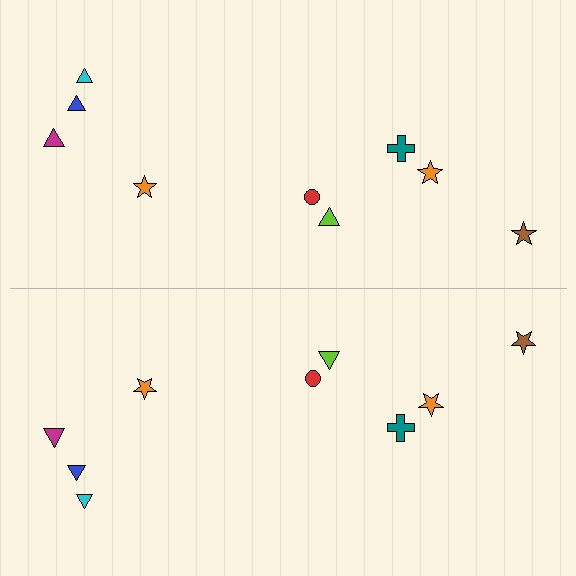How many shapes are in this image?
There are 18 shapes in this image.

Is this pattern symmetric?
Yes, this pattern has bilateral (reflection) symmetry.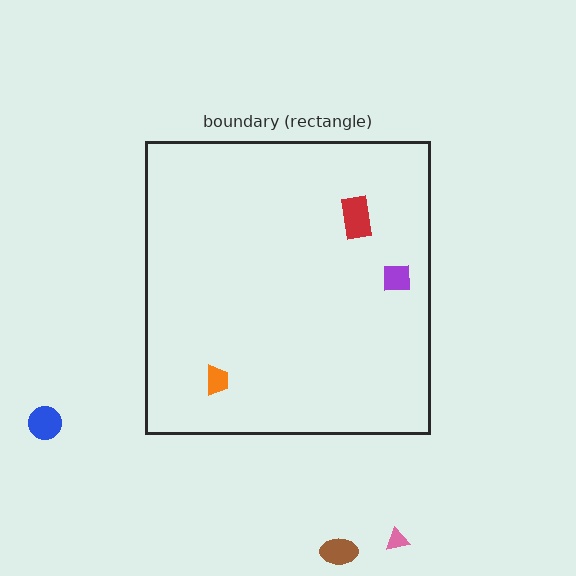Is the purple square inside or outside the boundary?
Inside.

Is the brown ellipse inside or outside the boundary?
Outside.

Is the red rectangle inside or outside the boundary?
Inside.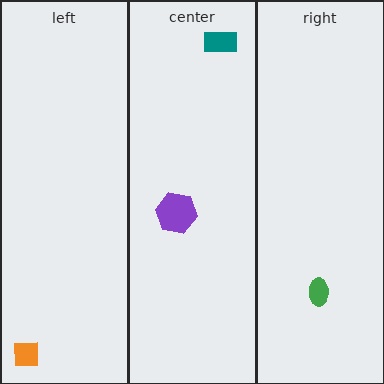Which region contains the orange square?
The left region.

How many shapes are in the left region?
1.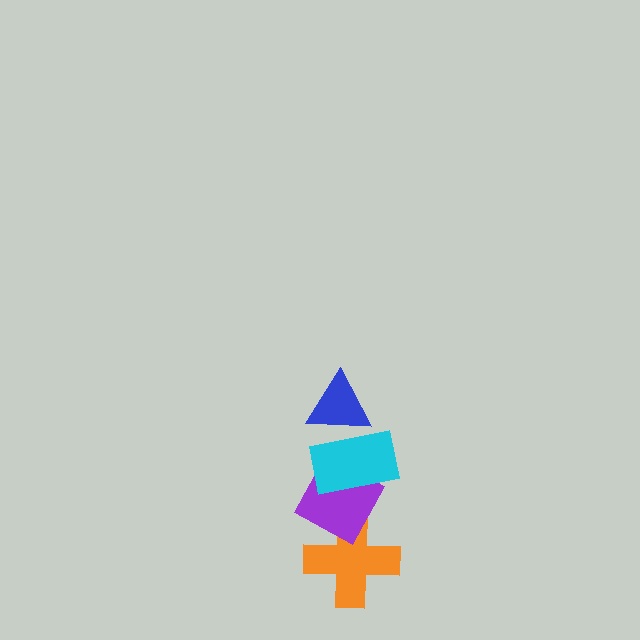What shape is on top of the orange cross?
The purple diamond is on top of the orange cross.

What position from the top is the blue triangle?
The blue triangle is 1st from the top.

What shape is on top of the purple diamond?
The cyan rectangle is on top of the purple diamond.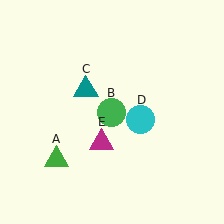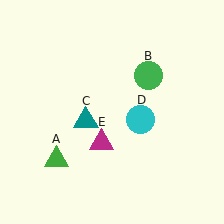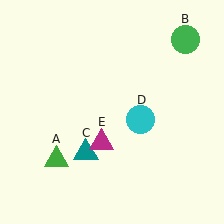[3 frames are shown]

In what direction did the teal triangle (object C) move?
The teal triangle (object C) moved down.